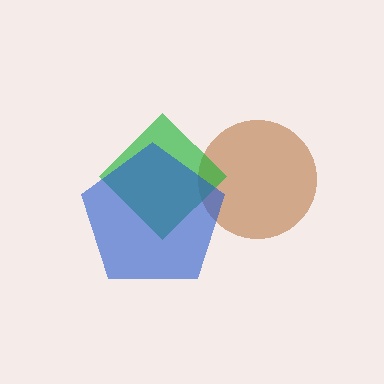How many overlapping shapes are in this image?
There are 3 overlapping shapes in the image.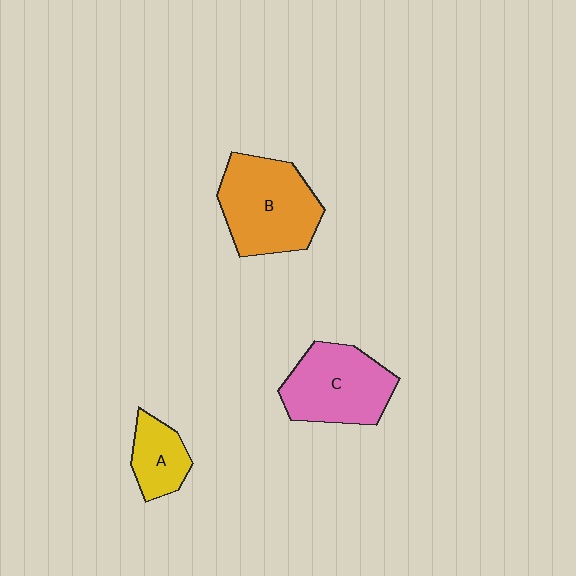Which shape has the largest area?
Shape B (orange).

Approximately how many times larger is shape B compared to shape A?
Approximately 2.1 times.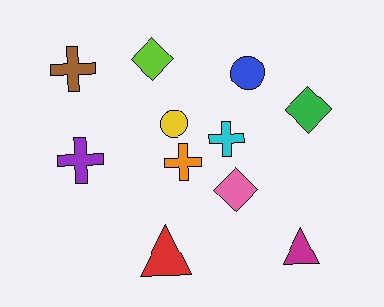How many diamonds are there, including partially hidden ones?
There are 3 diamonds.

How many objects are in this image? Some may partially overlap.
There are 11 objects.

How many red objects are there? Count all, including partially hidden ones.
There is 1 red object.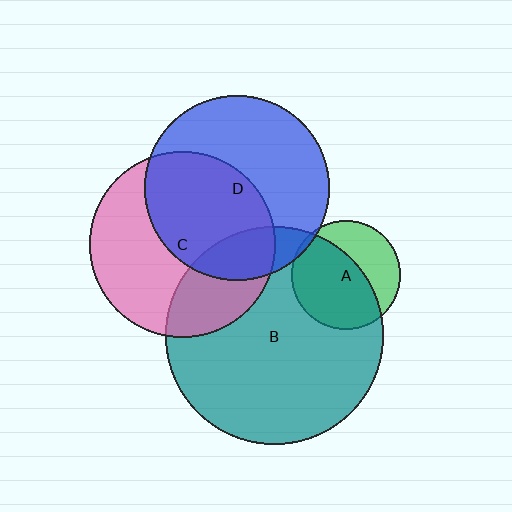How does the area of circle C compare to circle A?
Approximately 2.9 times.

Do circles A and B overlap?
Yes.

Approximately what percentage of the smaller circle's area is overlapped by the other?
Approximately 60%.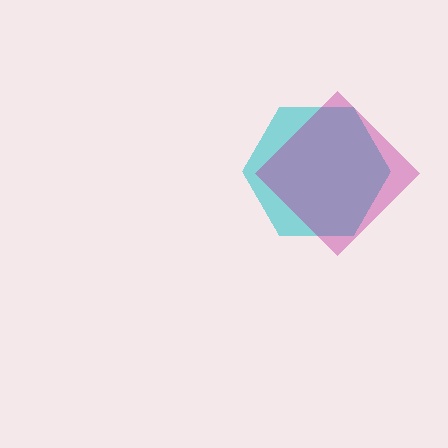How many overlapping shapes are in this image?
There are 2 overlapping shapes in the image.